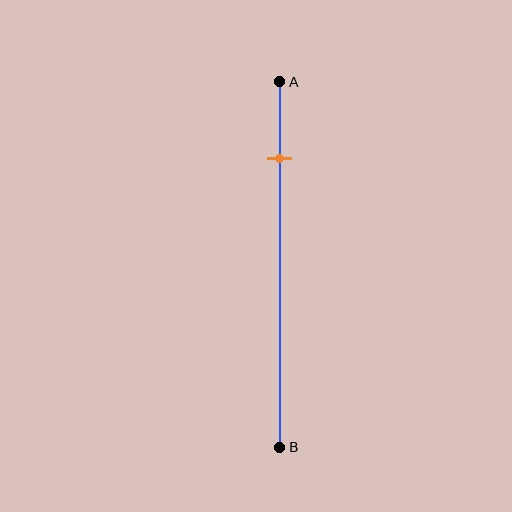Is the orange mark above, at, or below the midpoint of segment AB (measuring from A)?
The orange mark is above the midpoint of segment AB.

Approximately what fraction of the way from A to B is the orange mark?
The orange mark is approximately 20% of the way from A to B.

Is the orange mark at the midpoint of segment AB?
No, the mark is at about 20% from A, not at the 50% midpoint.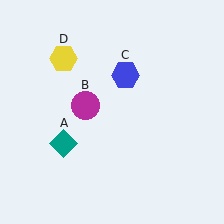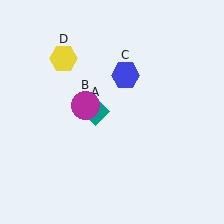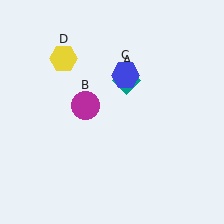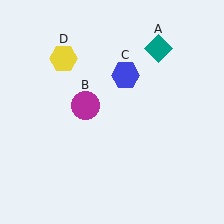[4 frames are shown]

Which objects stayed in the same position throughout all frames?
Magenta circle (object B) and blue hexagon (object C) and yellow hexagon (object D) remained stationary.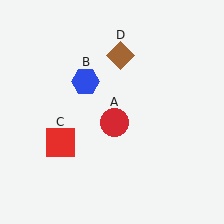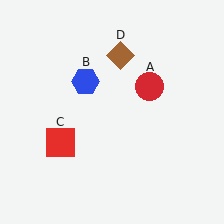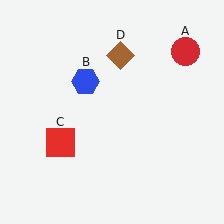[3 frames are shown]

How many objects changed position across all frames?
1 object changed position: red circle (object A).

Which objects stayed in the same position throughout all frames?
Blue hexagon (object B) and red square (object C) and brown diamond (object D) remained stationary.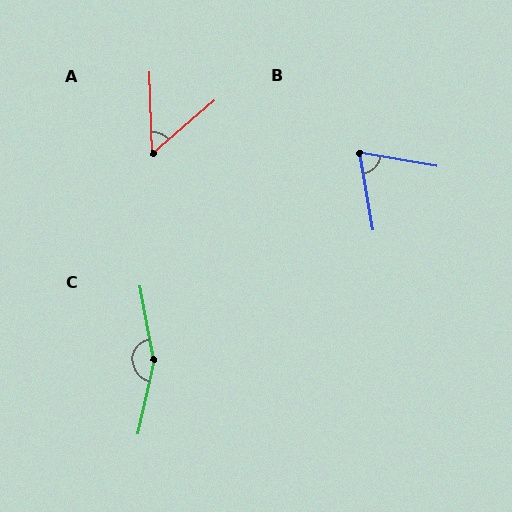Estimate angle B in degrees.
Approximately 70 degrees.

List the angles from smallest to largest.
A (51°), B (70°), C (157°).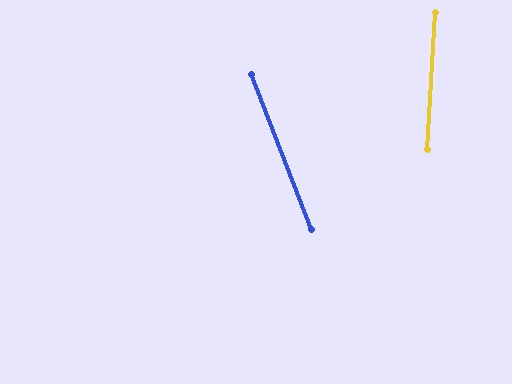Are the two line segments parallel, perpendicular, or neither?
Neither parallel nor perpendicular — they differ by about 25°.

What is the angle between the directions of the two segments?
Approximately 25 degrees.